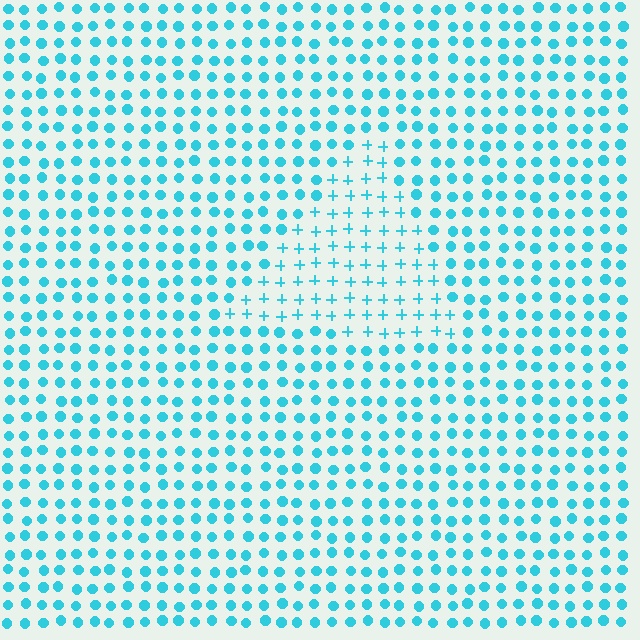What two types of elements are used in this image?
The image uses plus signs inside the triangle region and circles outside it.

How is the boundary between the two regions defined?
The boundary is defined by a change in element shape: plus signs inside vs. circles outside. All elements share the same color and spacing.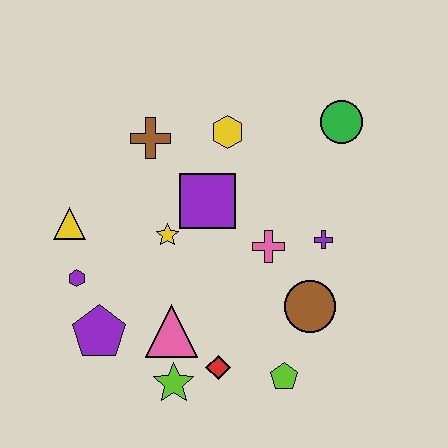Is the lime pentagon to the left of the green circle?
Yes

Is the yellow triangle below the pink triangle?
No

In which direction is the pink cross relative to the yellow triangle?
The pink cross is to the right of the yellow triangle.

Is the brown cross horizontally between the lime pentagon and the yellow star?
No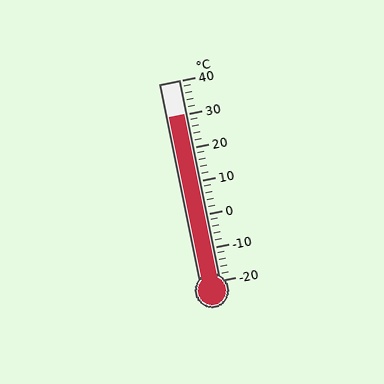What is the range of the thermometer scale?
The thermometer scale ranges from -20°C to 40°C.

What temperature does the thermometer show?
The thermometer shows approximately 30°C.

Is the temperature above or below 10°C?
The temperature is above 10°C.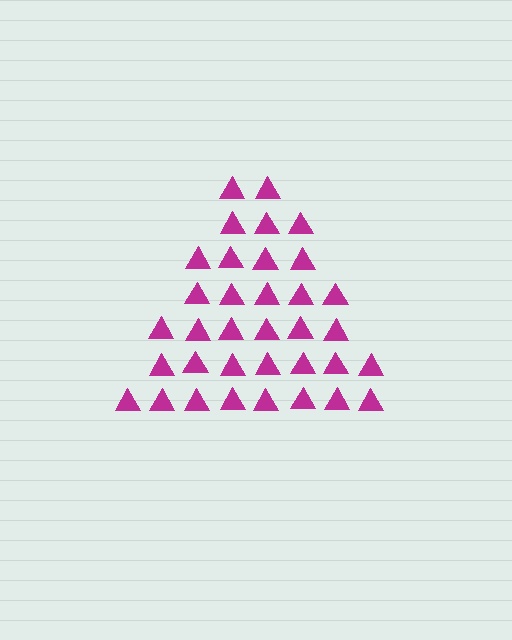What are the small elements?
The small elements are triangles.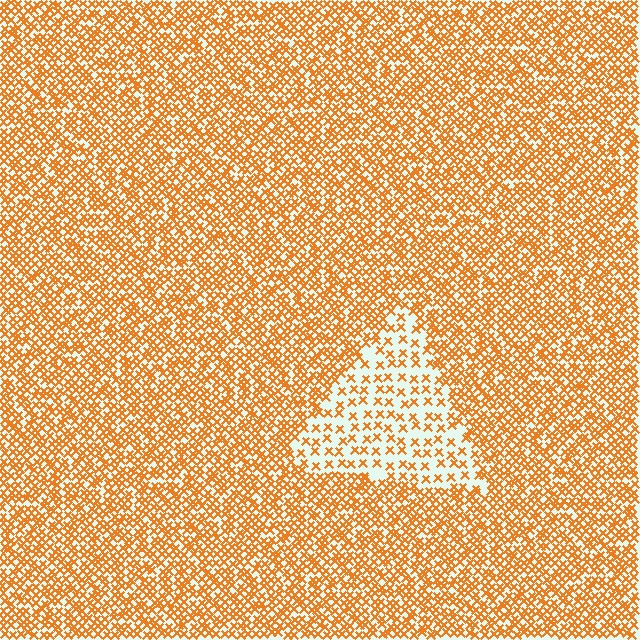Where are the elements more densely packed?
The elements are more densely packed outside the triangle boundary.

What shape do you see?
I see a triangle.